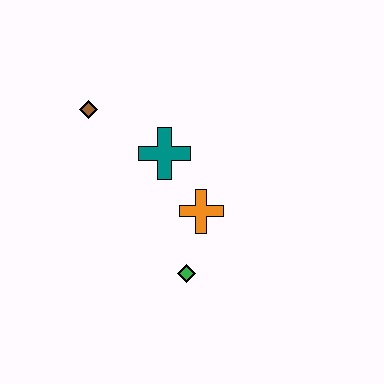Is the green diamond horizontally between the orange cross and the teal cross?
Yes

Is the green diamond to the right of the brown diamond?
Yes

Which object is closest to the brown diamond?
The teal cross is closest to the brown diamond.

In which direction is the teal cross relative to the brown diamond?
The teal cross is to the right of the brown diamond.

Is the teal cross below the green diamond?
No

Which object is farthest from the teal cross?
The green diamond is farthest from the teal cross.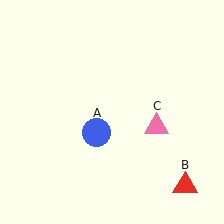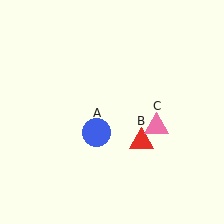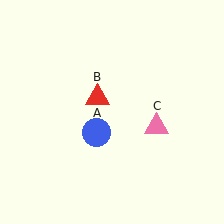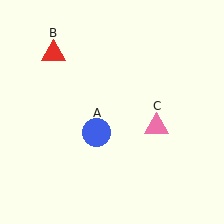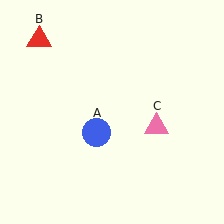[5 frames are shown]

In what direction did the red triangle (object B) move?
The red triangle (object B) moved up and to the left.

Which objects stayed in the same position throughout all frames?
Blue circle (object A) and pink triangle (object C) remained stationary.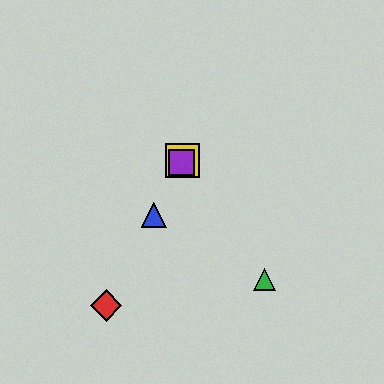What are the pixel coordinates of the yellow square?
The yellow square is at (183, 161).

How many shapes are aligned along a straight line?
4 shapes (the red diamond, the blue triangle, the yellow square, the purple square) are aligned along a straight line.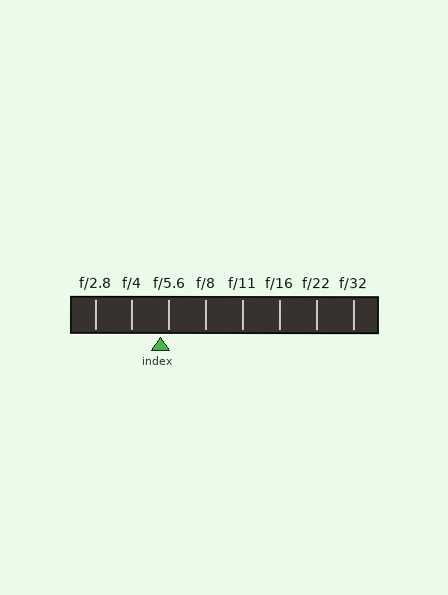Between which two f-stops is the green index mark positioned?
The index mark is between f/4 and f/5.6.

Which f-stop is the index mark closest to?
The index mark is closest to f/5.6.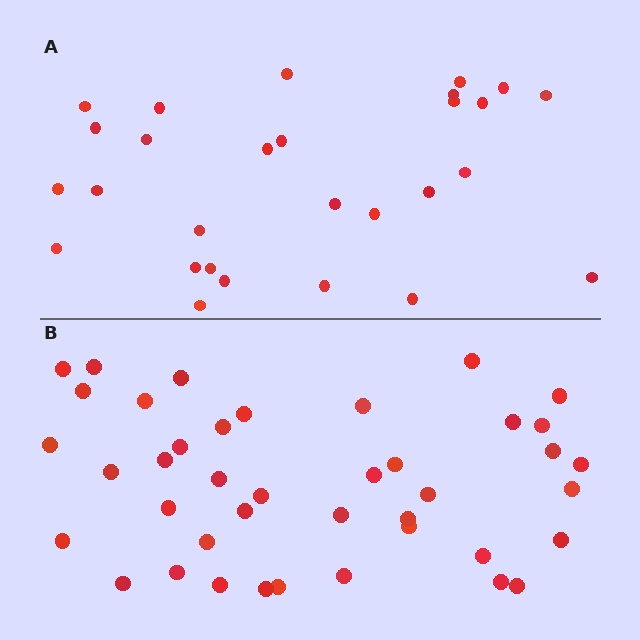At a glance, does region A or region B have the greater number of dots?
Region B (the bottom region) has more dots.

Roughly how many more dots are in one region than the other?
Region B has approximately 15 more dots than region A.